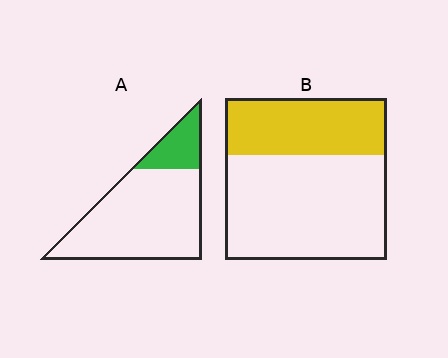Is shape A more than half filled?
No.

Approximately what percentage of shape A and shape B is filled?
A is approximately 20% and B is approximately 35%.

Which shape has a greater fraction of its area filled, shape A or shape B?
Shape B.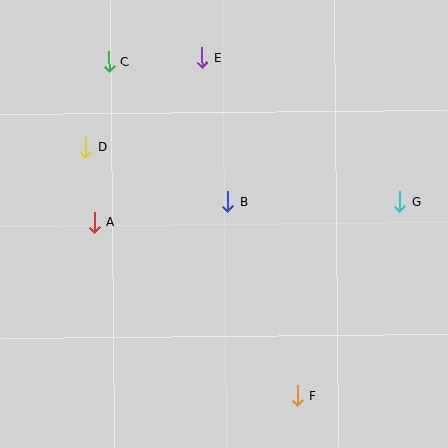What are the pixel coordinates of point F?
Point F is at (297, 396).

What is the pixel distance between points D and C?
The distance between D and C is 89 pixels.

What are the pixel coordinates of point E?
Point E is at (202, 58).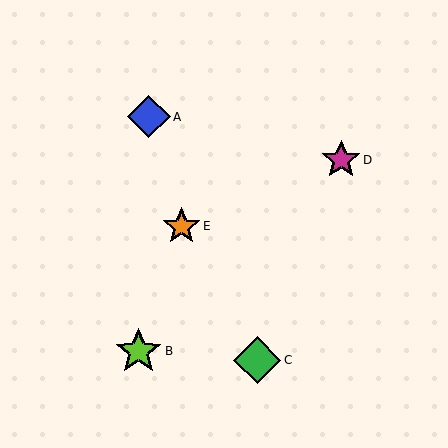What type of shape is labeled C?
Shape C is a green diamond.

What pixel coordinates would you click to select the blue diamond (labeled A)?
Click at (149, 117) to select the blue diamond A.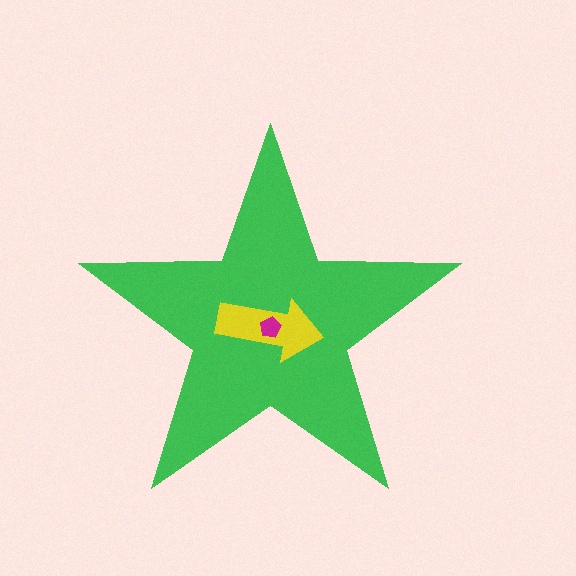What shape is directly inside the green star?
The yellow arrow.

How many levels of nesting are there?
3.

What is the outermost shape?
The green star.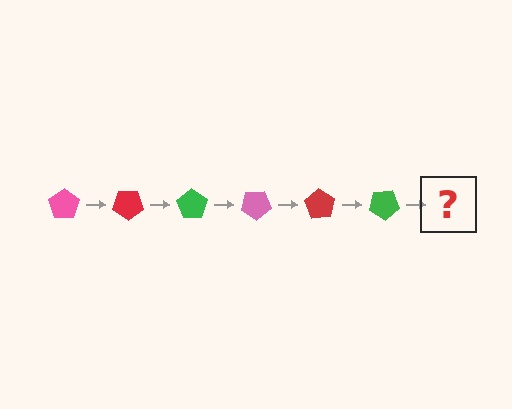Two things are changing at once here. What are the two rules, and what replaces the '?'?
The two rules are that it rotates 35 degrees each step and the color cycles through pink, red, and green. The '?' should be a pink pentagon, rotated 210 degrees from the start.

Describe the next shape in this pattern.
It should be a pink pentagon, rotated 210 degrees from the start.